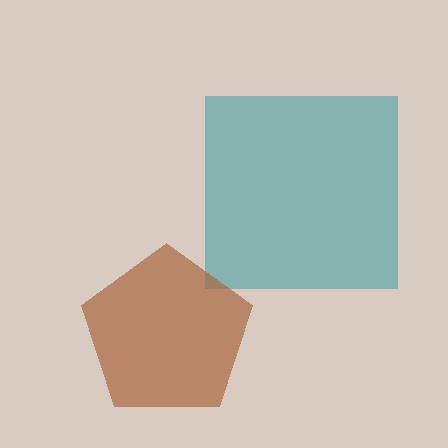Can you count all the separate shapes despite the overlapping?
Yes, there are 2 separate shapes.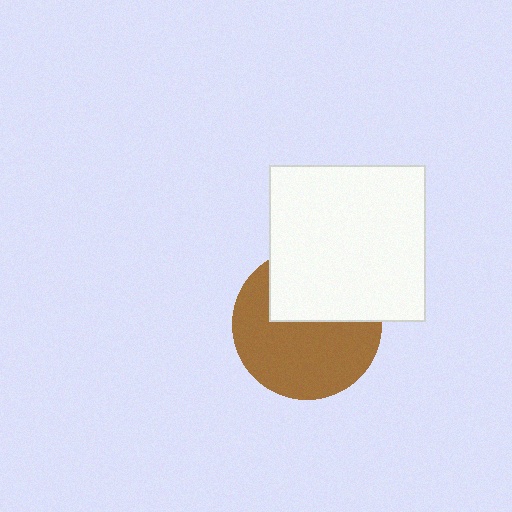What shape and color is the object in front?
The object in front is a white square.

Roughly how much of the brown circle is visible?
About half of it is visible (roughly 62%).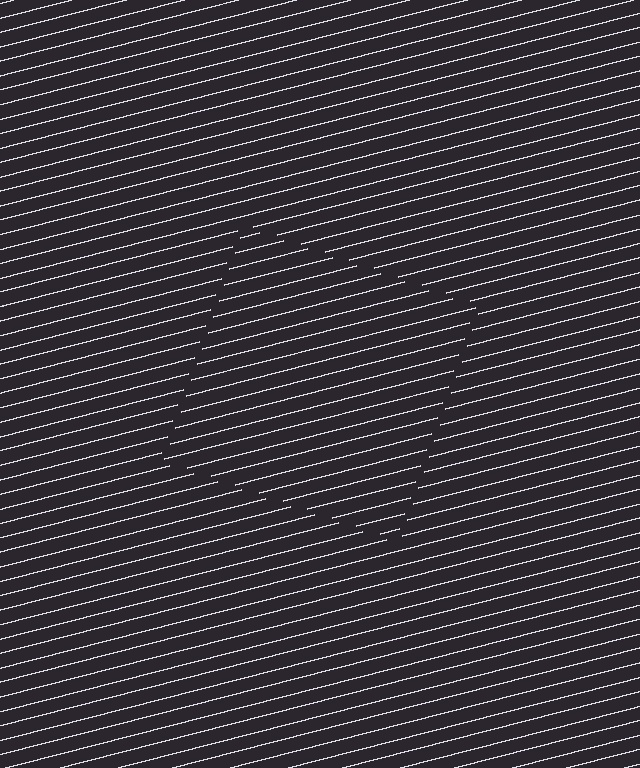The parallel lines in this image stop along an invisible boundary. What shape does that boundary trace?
An illusory square. The interior of the shape contains the same grating, shifted by half a period — the contour is defined by the phase discontinuity where line-ends from the inner and outer gratings abut.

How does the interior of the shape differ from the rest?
The interior of the shape contains the same grating, shifted by half a period — the contour is defined by the phase discontinuity where line-ends from the inner and outer gratings abut.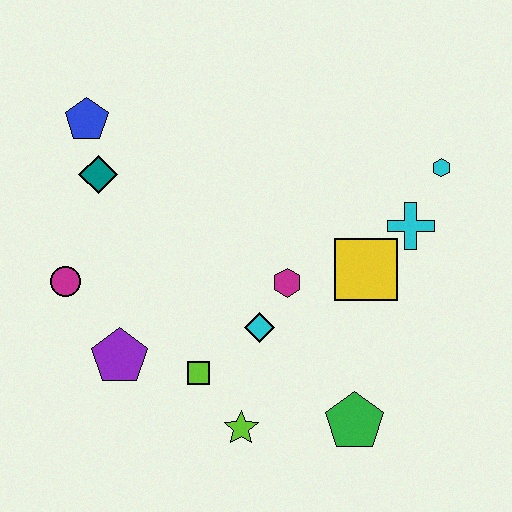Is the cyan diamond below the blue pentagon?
Yes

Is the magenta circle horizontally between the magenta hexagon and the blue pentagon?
No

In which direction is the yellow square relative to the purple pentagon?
The yellow square is to the right of the purple pentagon.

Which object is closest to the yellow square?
The cyan cross is closest to the yellow square.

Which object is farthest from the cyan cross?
The magenta circle is farthest from the cyan cross.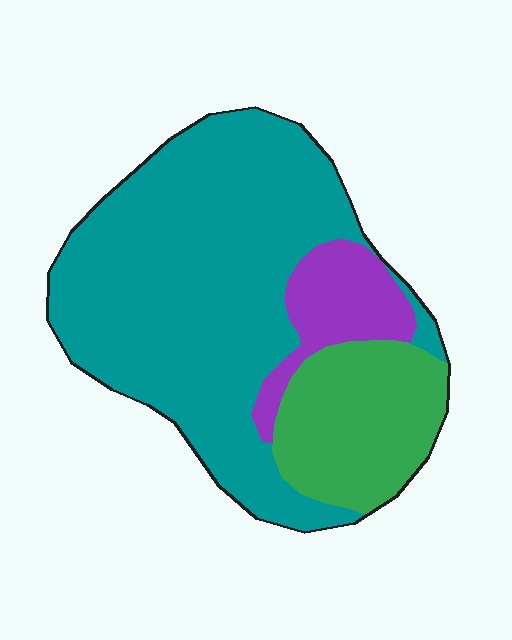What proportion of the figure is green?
Green covers 21% of the figure.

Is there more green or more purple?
Green.